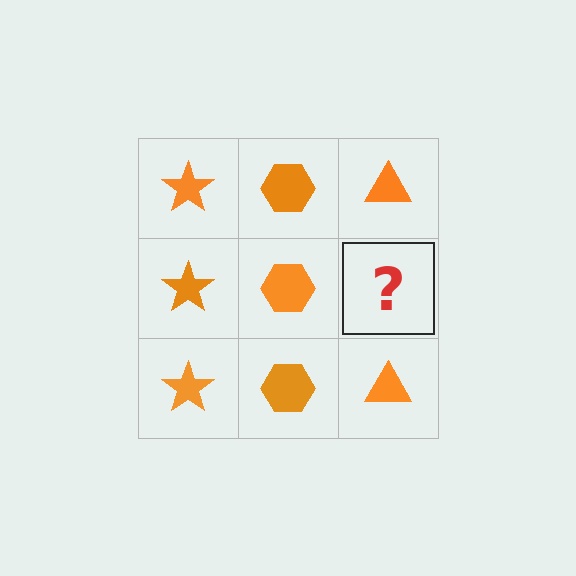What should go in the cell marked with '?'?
The missing cell should contain an orange triangle.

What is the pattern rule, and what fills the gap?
The rule is that each column has a consistent shape. The gap should be filled with an orange triangle.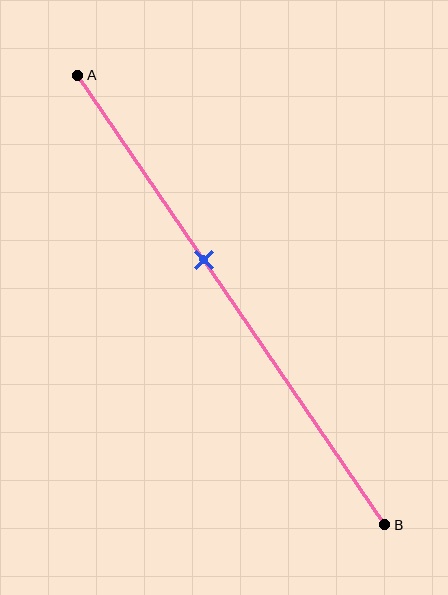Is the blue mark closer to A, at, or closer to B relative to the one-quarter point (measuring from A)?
The blue mark is closer to point B than the one-quarter point of segment AB.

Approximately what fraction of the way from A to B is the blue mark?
The blue mark is approximately 40% of the way from A to B.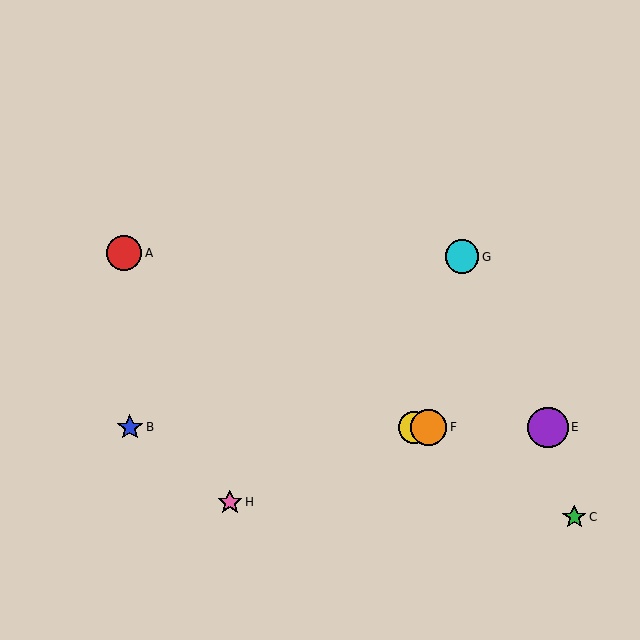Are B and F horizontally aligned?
Yes, both are at y≈427.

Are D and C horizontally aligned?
No, D is at y≈427 and C is at y≈517.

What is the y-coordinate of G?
Object G is at y≈257.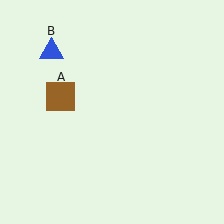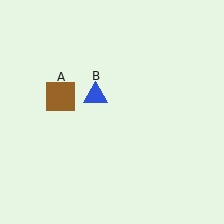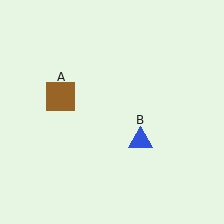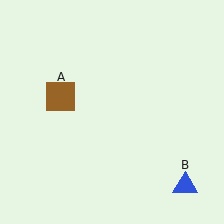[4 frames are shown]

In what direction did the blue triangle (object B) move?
The blue triangle (object B) moved down and to the right.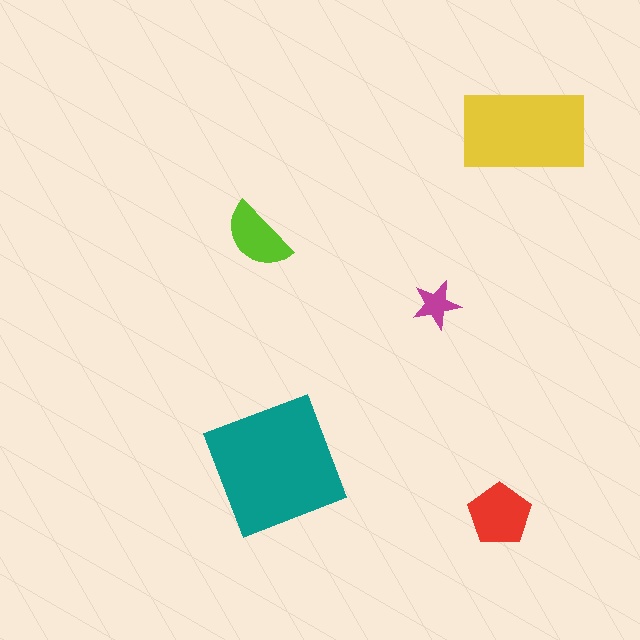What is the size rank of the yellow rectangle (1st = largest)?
2nd.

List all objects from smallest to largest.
The magenta star, the lime semicircle, the red pentagon, the yellow rectangle, the teal square.